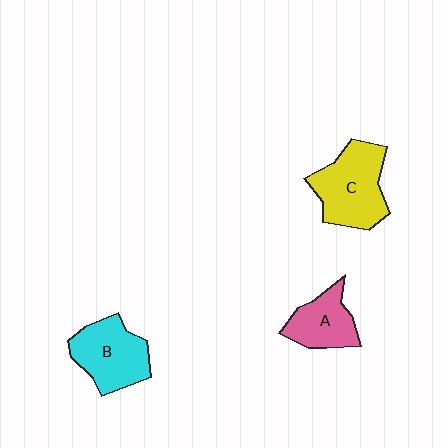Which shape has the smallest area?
Shape A (pink).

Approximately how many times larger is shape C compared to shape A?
Approximately 1.5 times.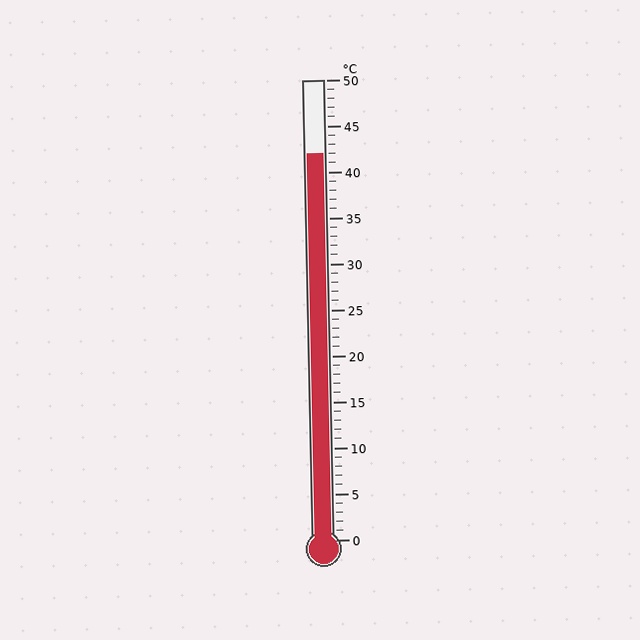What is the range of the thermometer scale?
The thermometer scale ranges from 0°C to 50°C.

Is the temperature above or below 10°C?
The temperature is above 10°C.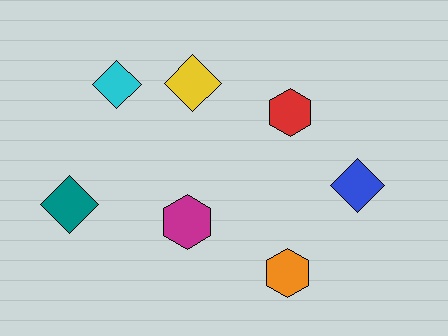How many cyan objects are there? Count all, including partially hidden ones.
There is 1 cyan object.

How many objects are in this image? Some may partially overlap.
There are 7 objects.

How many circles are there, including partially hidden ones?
There are no circles.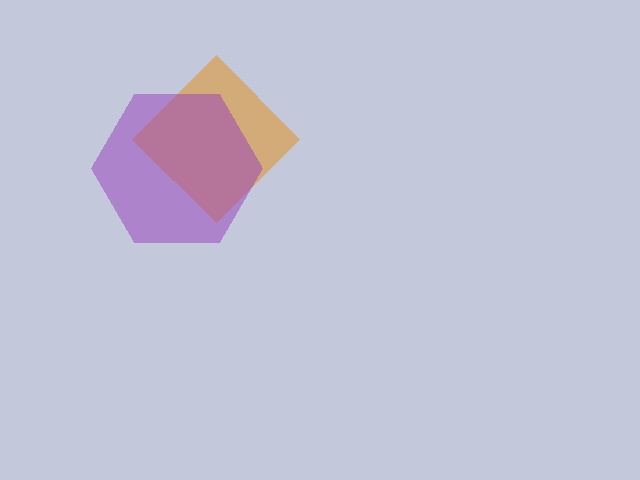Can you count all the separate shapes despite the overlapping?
Yes, there are 2 separate shapes.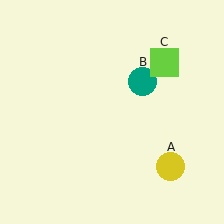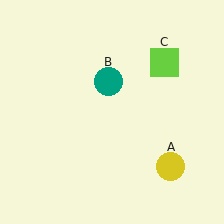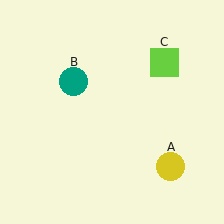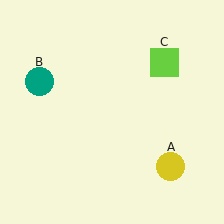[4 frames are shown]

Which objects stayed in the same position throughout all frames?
Yellow circle (object A) and lime square (object C) remained stationary.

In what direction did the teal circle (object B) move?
The teal circle (object B) moved left.